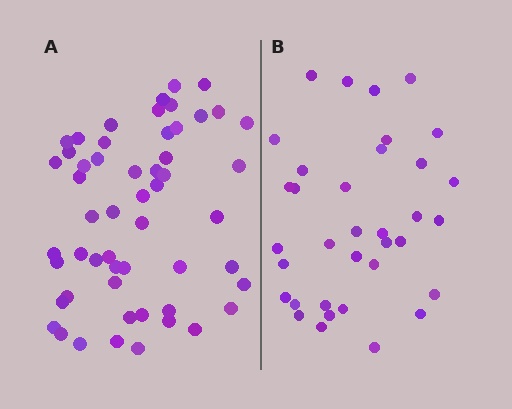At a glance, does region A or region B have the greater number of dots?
Region A (the left region) has more dots.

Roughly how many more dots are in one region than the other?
Region A has approximately 20 more dots than region B.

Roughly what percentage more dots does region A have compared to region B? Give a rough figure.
About 55% more.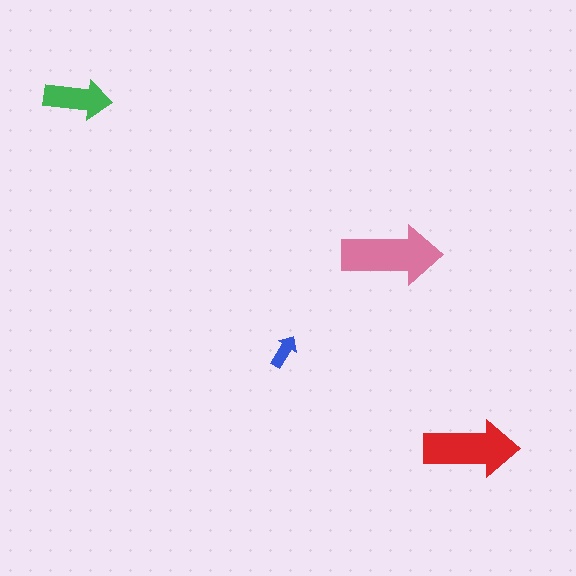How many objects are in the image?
There are 4 objects in the image.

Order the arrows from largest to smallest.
the pink one, the red one, the green one, the blue one.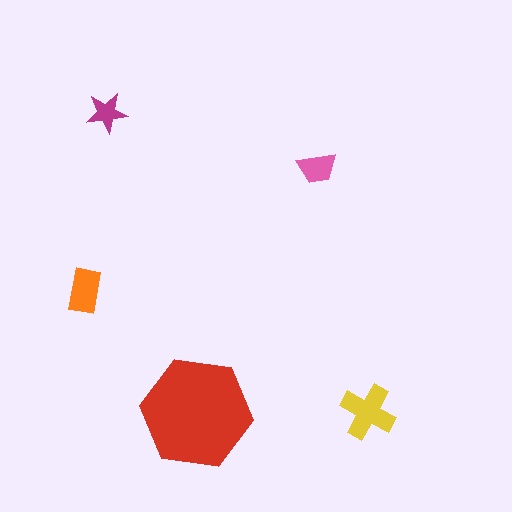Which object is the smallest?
The magenta star.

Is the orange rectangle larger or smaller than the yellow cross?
Smaller.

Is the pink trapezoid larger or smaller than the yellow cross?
Smaller.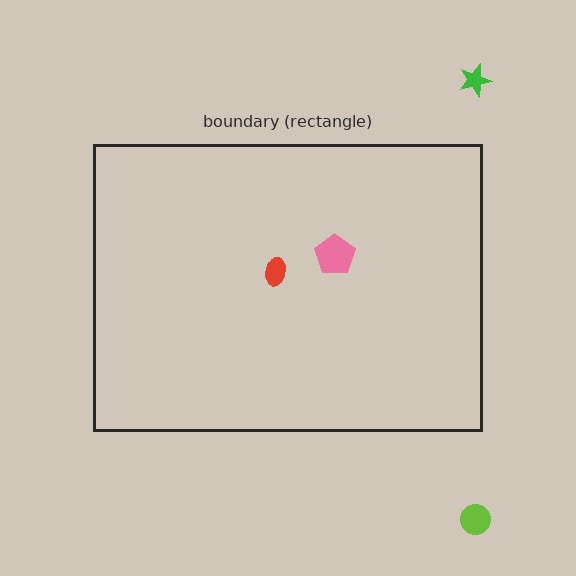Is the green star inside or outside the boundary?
Outside.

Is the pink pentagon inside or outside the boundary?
Inside.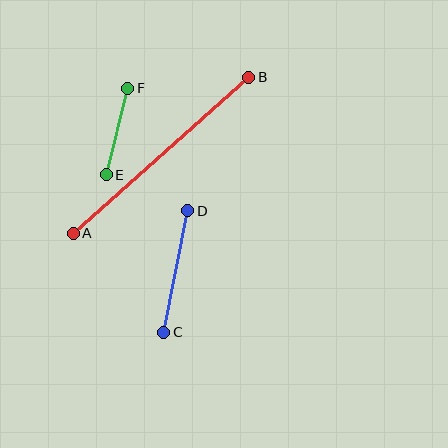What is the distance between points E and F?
The distance is approximately 89 pixels.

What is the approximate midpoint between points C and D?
The midpoint is at approximately (176, 272) pixels.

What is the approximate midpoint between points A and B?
The midpoint is at approximately (161, 155) pixels.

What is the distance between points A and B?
The distance is approximately 235 pixels.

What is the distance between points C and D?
The distance is approximately 124 pixels.